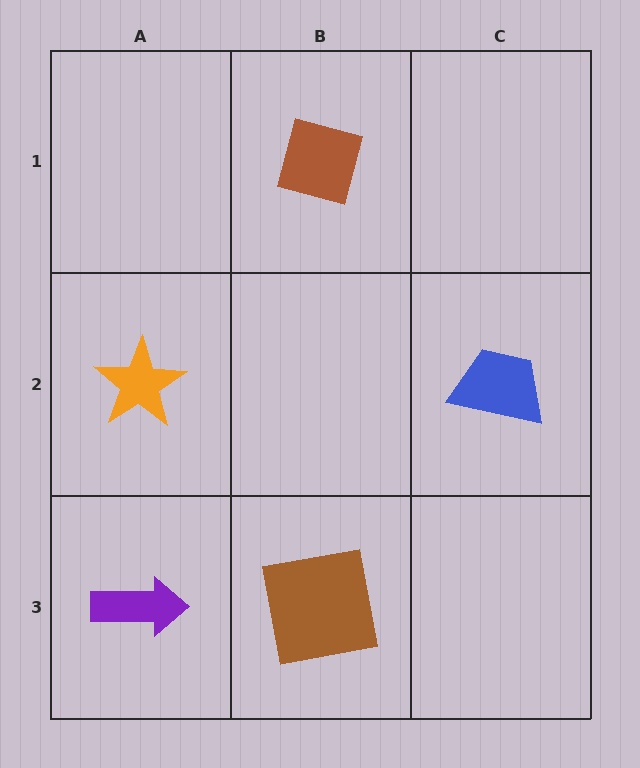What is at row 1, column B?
A brown diamond.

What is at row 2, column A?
An orange star.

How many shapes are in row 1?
1 shape.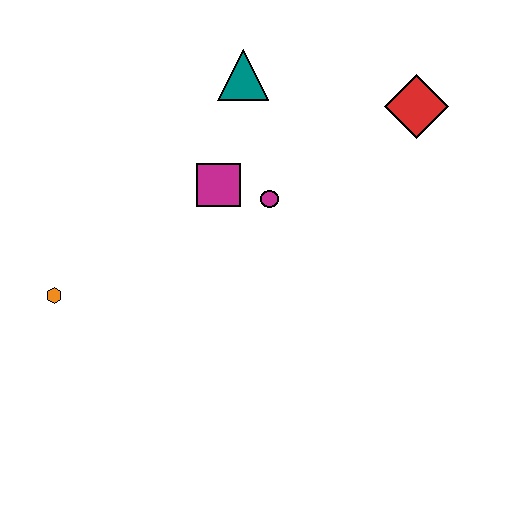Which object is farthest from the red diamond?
The orange hexagon is farthest from the red diamond.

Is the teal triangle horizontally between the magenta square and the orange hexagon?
No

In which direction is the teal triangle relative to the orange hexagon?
The teal triangle is above the orange hexagon.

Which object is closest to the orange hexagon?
The magenta square is closest to the orange hexagon.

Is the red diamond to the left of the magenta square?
No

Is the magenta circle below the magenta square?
Yes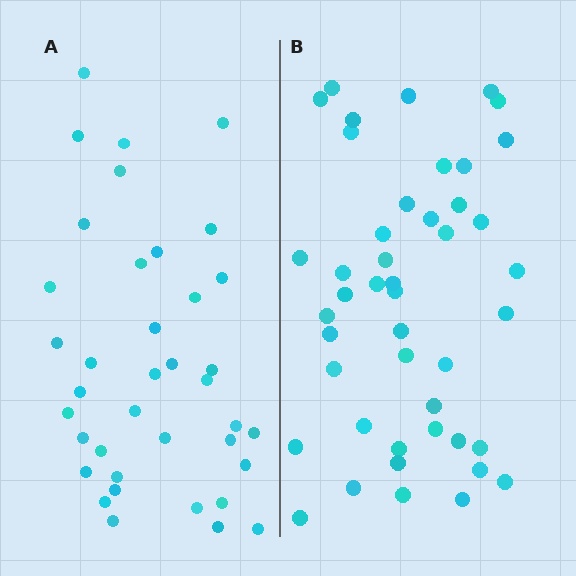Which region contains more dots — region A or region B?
Region B (the right region) has more dots.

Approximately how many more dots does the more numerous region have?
Region B has roughly 8 or so more dots than region A.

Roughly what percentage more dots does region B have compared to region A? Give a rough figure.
About 20% more.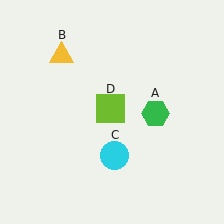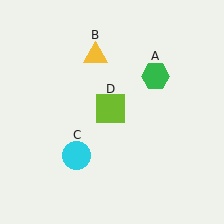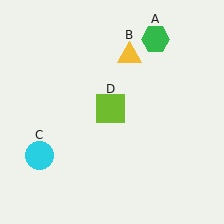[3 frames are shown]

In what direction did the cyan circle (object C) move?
The cyan circle (object C) moved left.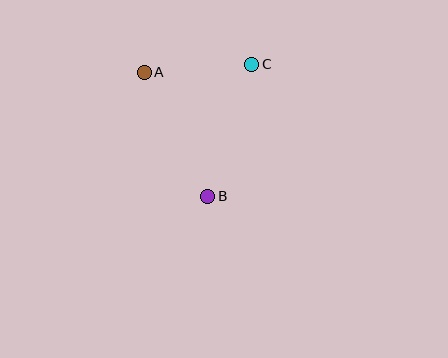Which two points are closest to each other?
Points A and C are closest to each other.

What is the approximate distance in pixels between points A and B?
The distance between A and B is approximately 139 pixels.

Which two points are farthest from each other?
Points B and C are farthest from each other.